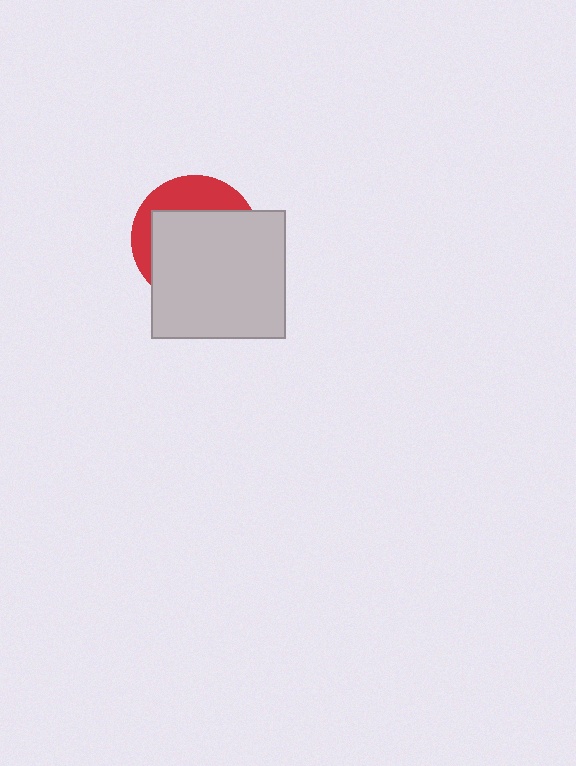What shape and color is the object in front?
The object in front is a light gray rectangle.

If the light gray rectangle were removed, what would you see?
You would see the complete red circle.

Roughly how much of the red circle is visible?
A small part of it is visible (roughly 31%).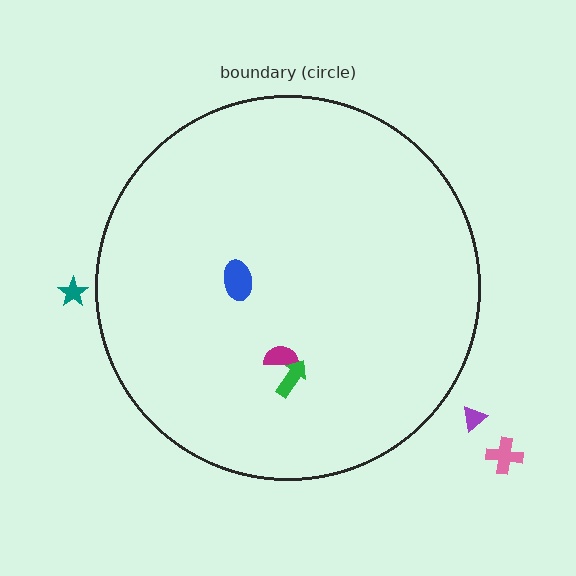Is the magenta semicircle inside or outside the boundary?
Inside.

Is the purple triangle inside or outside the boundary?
Outside.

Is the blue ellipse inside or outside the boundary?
Inside.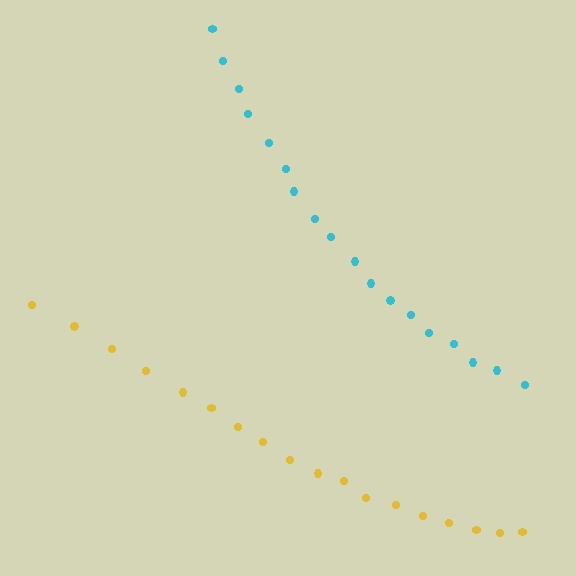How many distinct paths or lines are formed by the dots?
There are 2 distinct paths.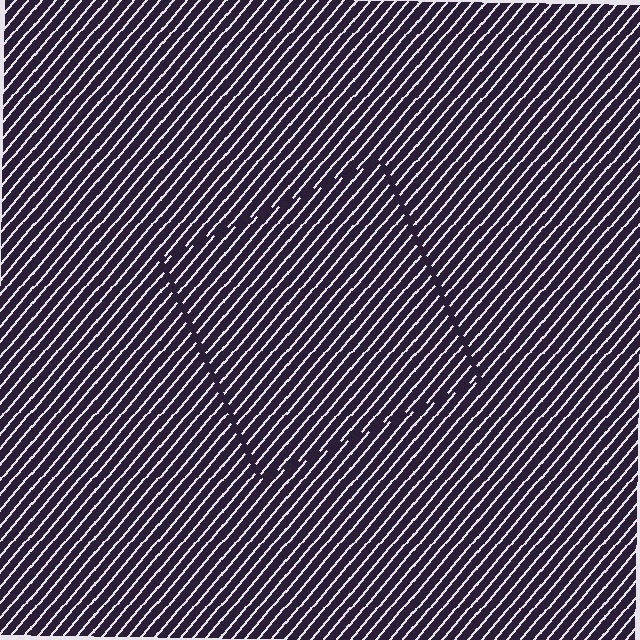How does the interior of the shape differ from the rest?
The interior of the shape contains the same grating, shifted by half a period — the contour is defined by the phase discontinuity where line-ends from the inner and outer gratings abut.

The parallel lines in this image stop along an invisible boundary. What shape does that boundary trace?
An illusory square. The interior of the shape contains the same grating, shifted by half a period — the contour is defined by the phase discontinuity where line-ends from the inner and outer gratings abut.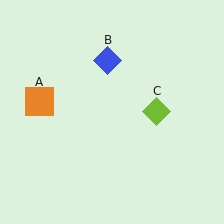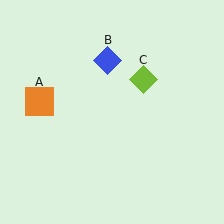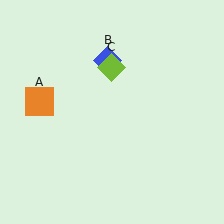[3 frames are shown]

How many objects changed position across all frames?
1 object changed position: lime diamond (object C).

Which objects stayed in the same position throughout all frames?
Orange square (object A) and blue diamond (object B) remained stationary.